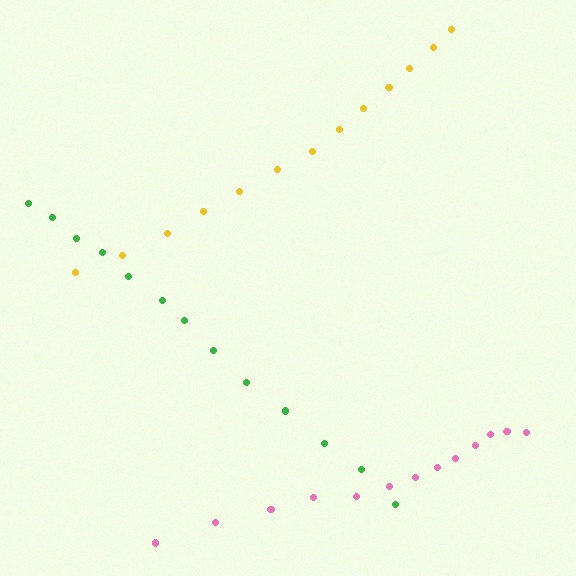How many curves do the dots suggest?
There are 3 distinct paths.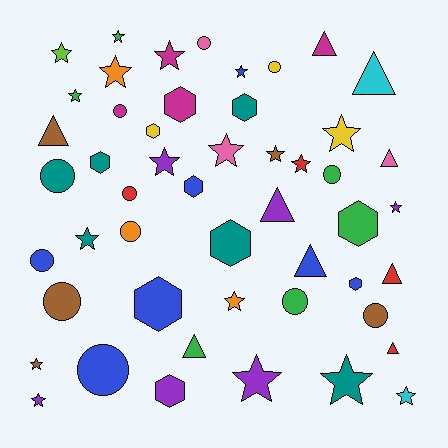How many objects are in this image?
There are 50 objects.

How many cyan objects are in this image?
There are 2 cyan objects.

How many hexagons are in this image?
There are 10 hexagons.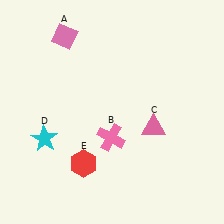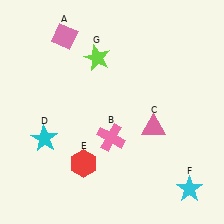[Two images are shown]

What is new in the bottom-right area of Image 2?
A cyan star (F) was added in the bottom-right area of Image 2.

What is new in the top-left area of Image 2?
A lime star (G) was added in the top-left area of Image 2.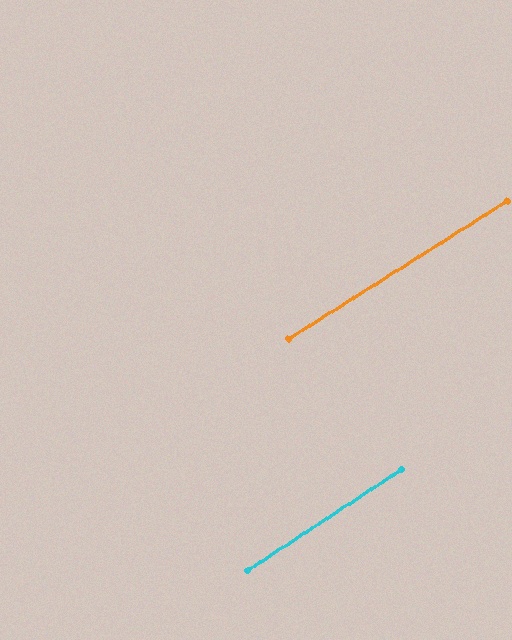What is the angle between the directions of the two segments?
Approximately 1 degree.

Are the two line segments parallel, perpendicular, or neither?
Parallel — their directions differ by only 1.0°.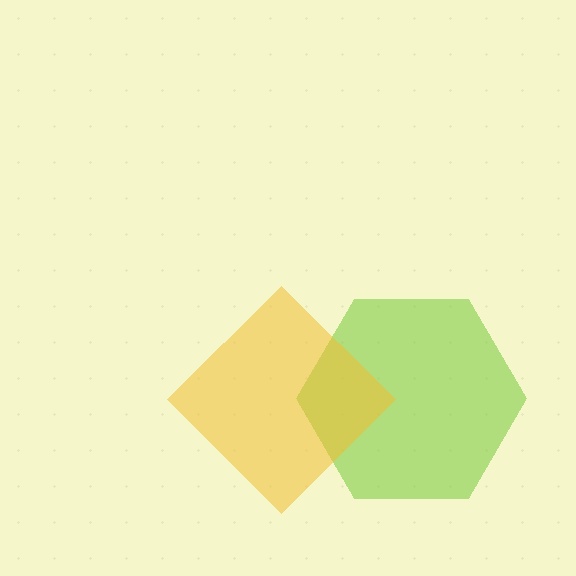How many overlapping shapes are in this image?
There are 2 overlapping shapes in the image.